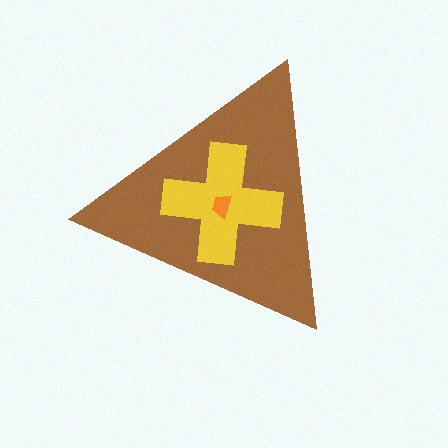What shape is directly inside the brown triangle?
The yellow cross.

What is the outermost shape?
The brown triangle.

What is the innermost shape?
The orange trapezoid.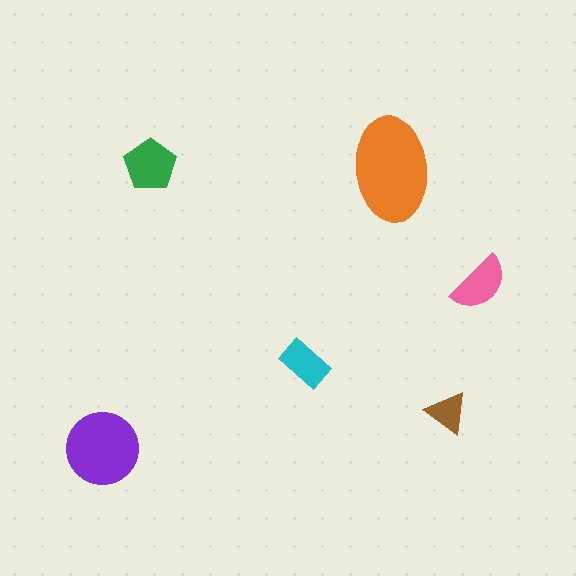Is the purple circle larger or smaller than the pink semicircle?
Larger.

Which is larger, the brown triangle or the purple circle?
The purple circle.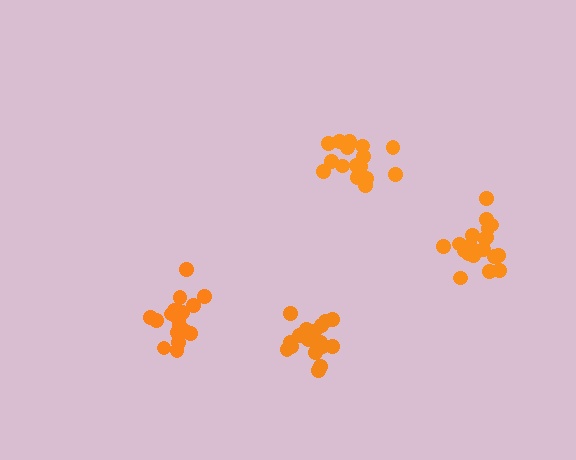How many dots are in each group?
Group 1: 17 dots, Group 2: 17 dots, Group 3: 19 dots, Group 4: 17 dots (70 total).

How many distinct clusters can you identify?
There are 4 distinct clusters.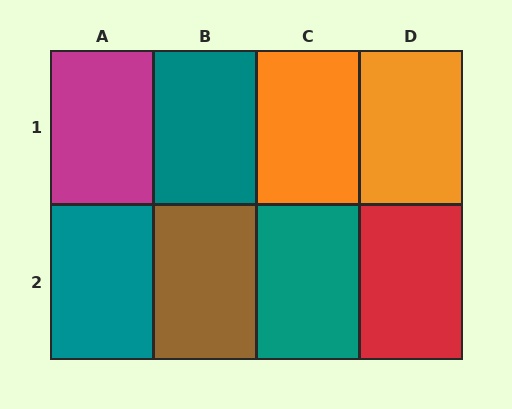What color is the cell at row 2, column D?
Red.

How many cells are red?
1 cell is red.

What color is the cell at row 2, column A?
Teal.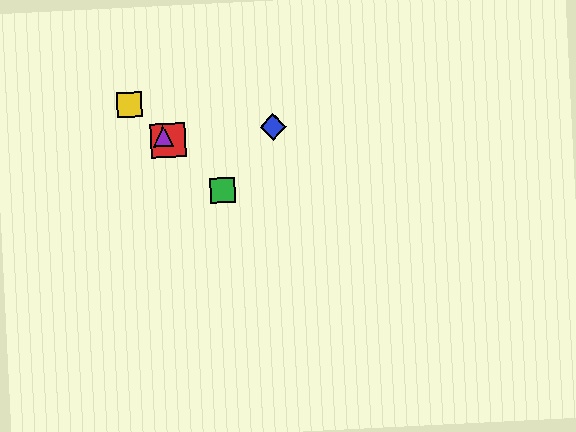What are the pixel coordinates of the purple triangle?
The purple triangle is at (163, 136).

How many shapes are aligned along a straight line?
4 shapes (the red square, the green square, the yellow square, the purple triangle) are aligned along a straight line.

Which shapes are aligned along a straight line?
The red square, the green square, the yellow square, the purple triangle are aligned along a straight line.